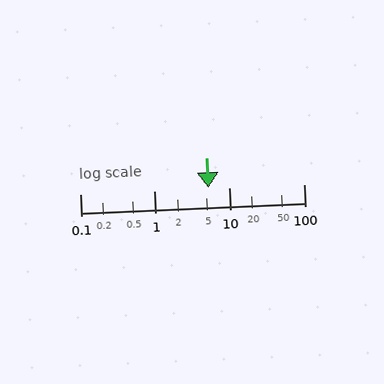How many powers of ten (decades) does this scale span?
The scale spans 3 decades, from 0.1 to 100.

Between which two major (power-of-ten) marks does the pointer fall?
The pointer is between 1 and 10.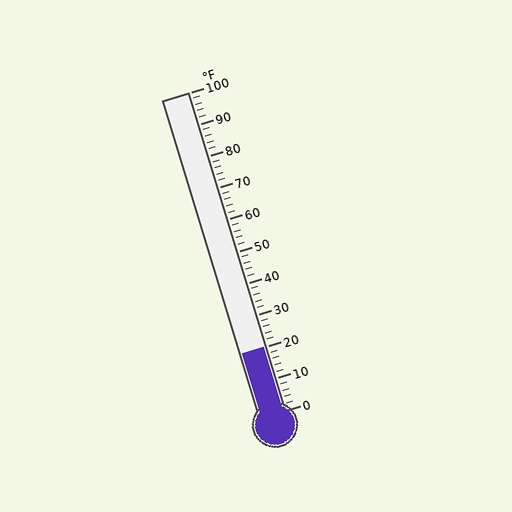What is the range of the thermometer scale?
The thermometer scale ranges from 0°F to 100°F.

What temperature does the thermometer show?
The thermometer shows approximately 20°F.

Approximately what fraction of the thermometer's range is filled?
The thermometer is filled to approximately 20% of its range.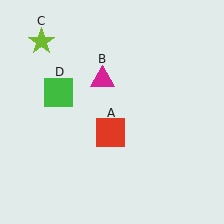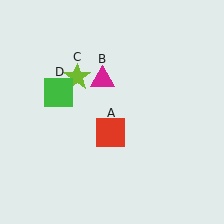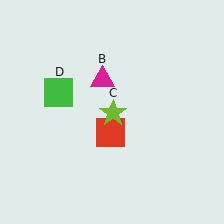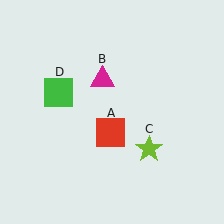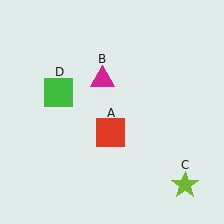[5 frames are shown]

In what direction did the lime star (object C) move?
The lime star (object C) moved down and to the right.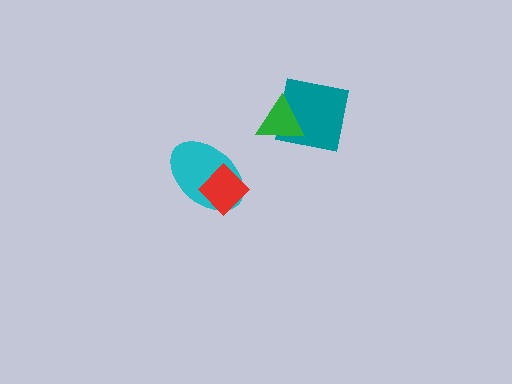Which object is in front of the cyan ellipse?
The red diamond is in front of the cyan ellipse.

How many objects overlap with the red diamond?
1 object overlaps with the red diamond.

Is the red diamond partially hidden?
No, no other shape covers it.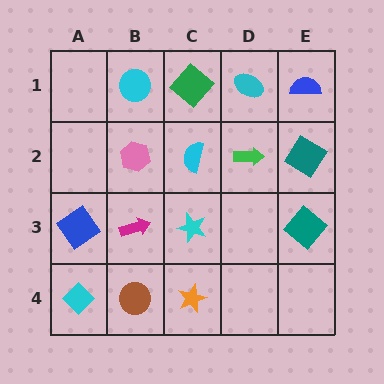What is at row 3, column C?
A cyan star.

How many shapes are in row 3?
4 shapes.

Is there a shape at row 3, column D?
No, that cell is empty.